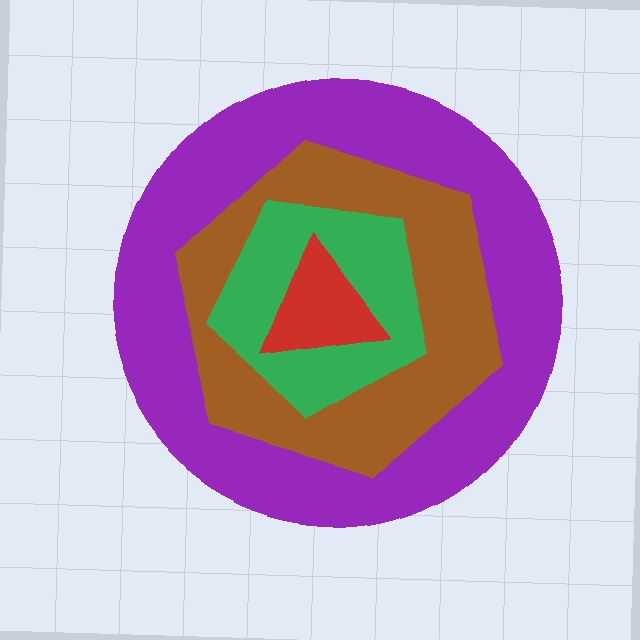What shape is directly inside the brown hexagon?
The green pentagon.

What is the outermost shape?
The purple circle.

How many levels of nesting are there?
4.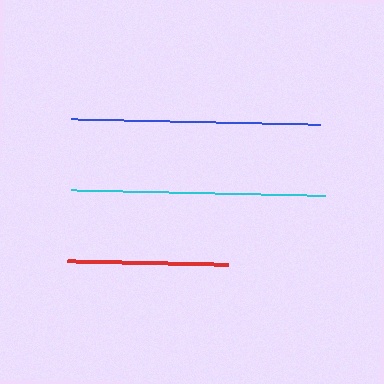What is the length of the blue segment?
The blue segment is approximately 250 pixels long.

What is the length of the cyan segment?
The cyan segment is approximately 253 pixels long.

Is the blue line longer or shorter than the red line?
The blue line is longer than the red line.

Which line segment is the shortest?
The red line is the shortest at approximately 161 pixels.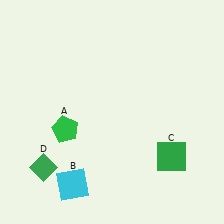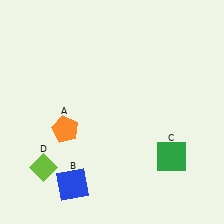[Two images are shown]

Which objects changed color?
A changed from green to orange. B changed from cyan to blue. D changed from green to lime.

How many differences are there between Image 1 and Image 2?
There are 3 differences between the two images.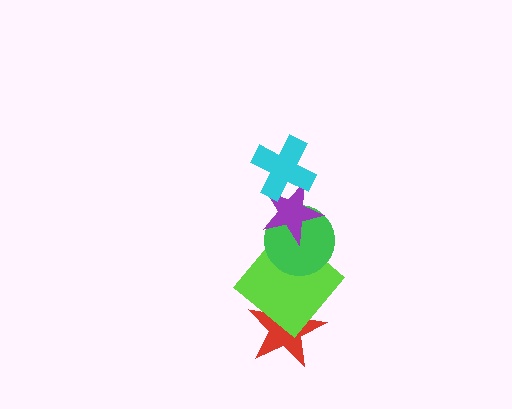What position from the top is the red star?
The red star is 5th from the top.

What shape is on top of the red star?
The lime diamond is on top of the red star.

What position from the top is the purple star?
The purple star is 2nd from the top.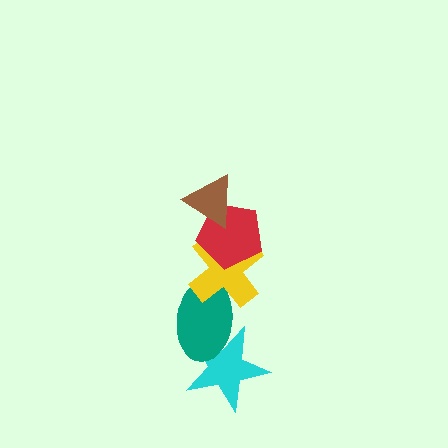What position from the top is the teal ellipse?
The teal ellipse is 4th from the top.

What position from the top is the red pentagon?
The red pentagon is 2nd from the top.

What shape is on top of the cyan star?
The teal ellipse is on top of the cyan star.